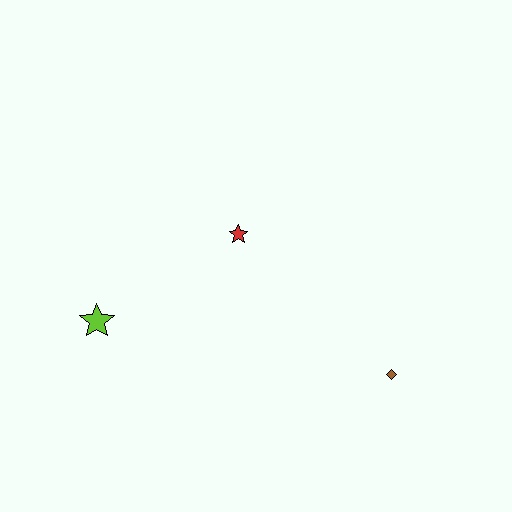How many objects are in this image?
There are 3 objects.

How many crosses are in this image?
There are no crosses.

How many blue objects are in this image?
There are no blue objects.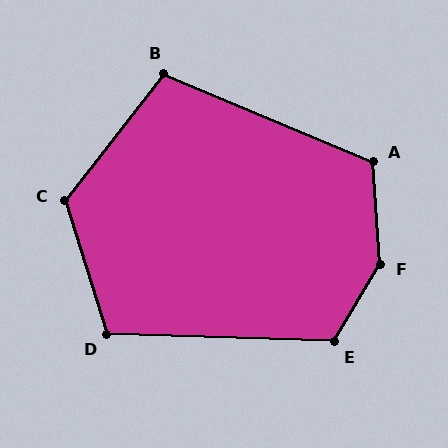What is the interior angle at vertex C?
Approximately 124 degrees (obtuse).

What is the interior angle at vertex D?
Approximately 109 degrees (obtuse).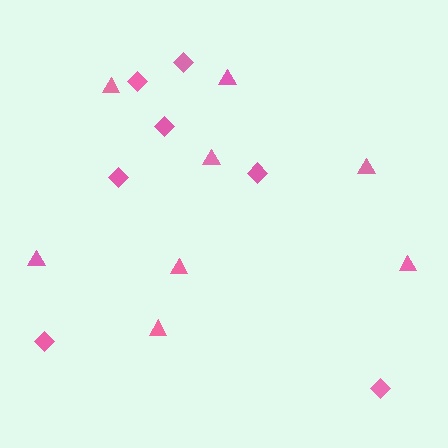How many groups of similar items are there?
There are 2 groups: one group of triangles (8) and one group of diamonds (7).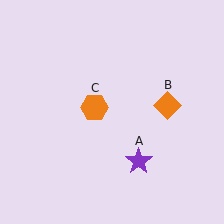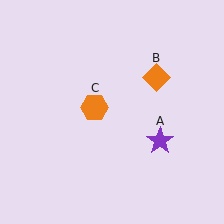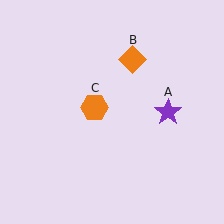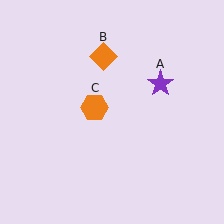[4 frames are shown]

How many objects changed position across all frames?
2 objects changed position: purple star (object A), orange diamond (object B).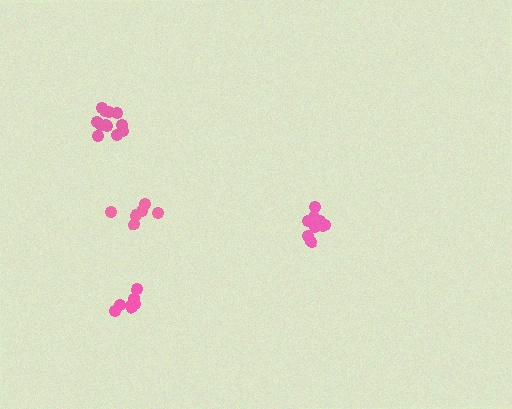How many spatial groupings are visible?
There are 4 spatial groupings.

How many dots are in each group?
Group 1: 7 dots, Group 2: 12 dots, Group 3: 10 dots, Group 4: 6 dots (35 total).